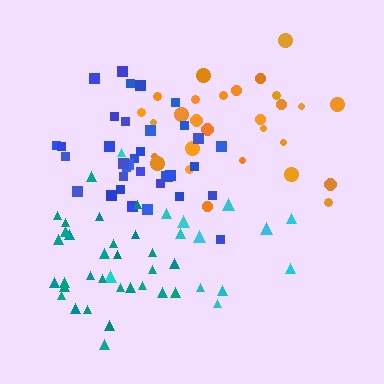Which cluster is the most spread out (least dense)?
Cyan.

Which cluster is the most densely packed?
Teal.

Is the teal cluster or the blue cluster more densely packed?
Teal.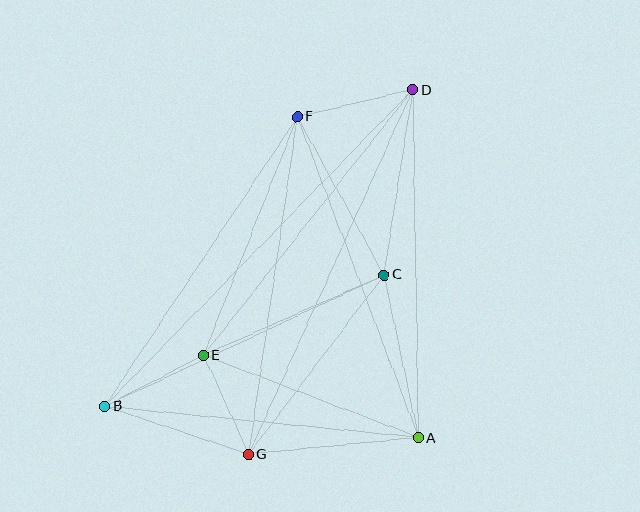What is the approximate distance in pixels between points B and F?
The distance between B and F is approximately 348 pixels.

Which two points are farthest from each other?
Points B and D are farthest from each other.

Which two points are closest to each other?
Points E and G are closest to each other.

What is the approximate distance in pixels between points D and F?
The distance between D and F is approximately 119 pixels.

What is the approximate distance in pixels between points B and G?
The distance between B and G is approximately 152 pixels.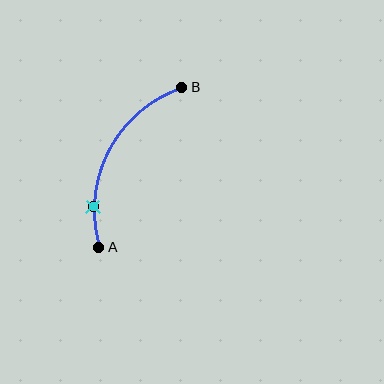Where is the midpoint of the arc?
The arc midpoint is the point on the curve farthest from the straight line joining A and B. It sits to the left of that line.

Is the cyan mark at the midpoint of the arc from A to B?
No. The cyan mark lies on the arc but is closer to endpoint A. The arc midpoint would be at the point on the curve equidistant along the arc from both A and B.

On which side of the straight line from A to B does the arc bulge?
The arc bulges to the left of the straight line connecting A and B.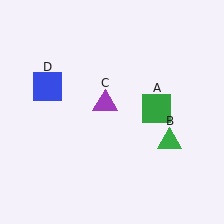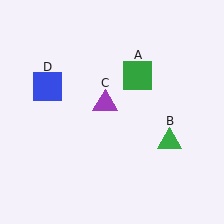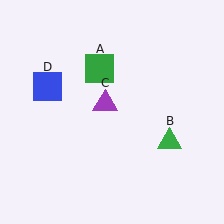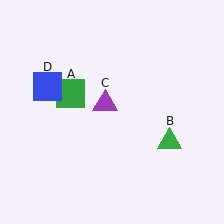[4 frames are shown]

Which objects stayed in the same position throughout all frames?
Green triangle (object B) and purple triangle (object C) and blue square (object D) remained stationary.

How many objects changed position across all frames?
1 object changed position: green square (object A).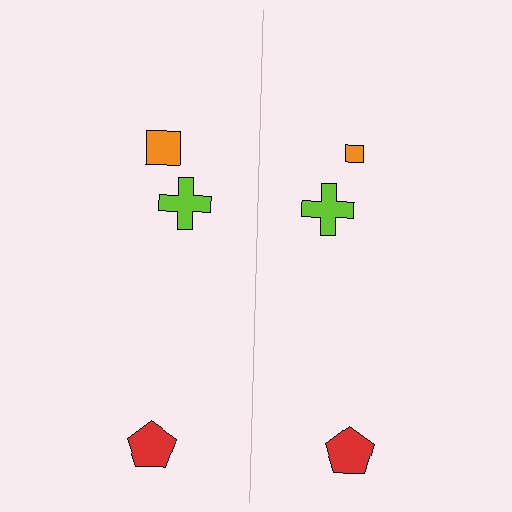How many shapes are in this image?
There are 6 shapes in this image.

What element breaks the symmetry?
The orange square on the right side has a different size than its mirror counterpart.